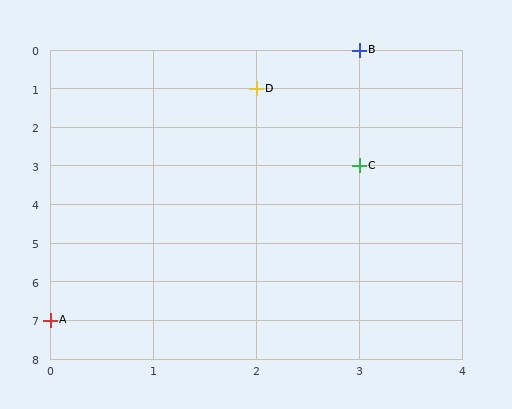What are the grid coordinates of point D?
Point D is at grid coordinates (2, 1).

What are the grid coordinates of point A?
Point A is at grid coordinates (0, 7).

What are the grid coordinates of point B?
Point B is at grid coordinates (3, 0).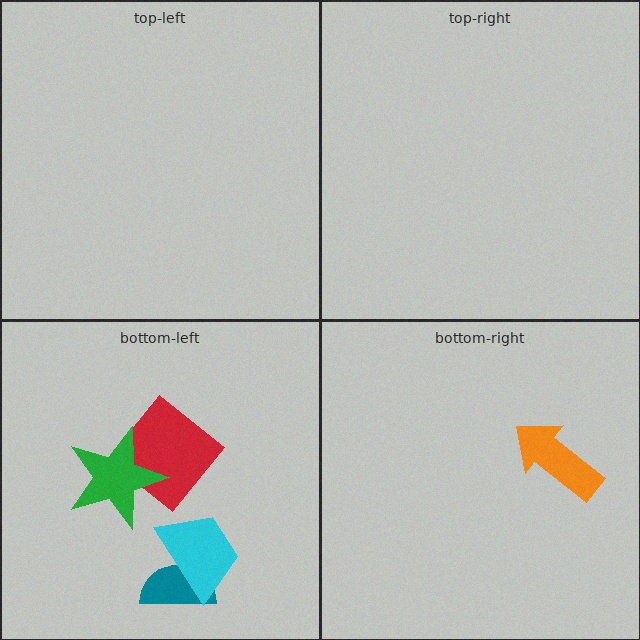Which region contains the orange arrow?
The bottom-right region.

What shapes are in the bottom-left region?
The teal semicircle, the cyan trapezoid, the red diamond, the green star.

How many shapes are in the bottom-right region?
1.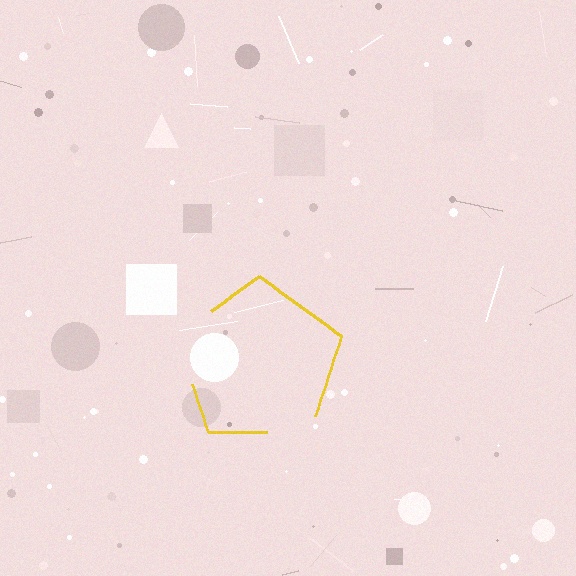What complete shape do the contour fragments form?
The contour fragments form a pentagon.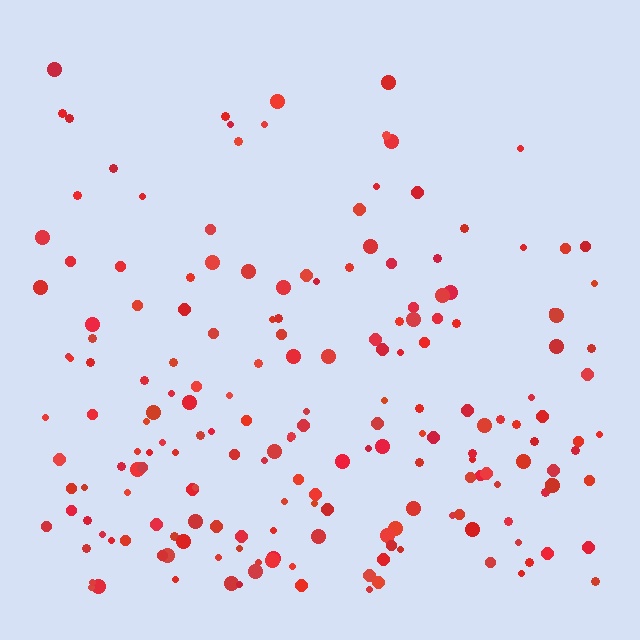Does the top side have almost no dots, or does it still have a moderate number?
Still a moderate number, just noticeably fewer than the bottom.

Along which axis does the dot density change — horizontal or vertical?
Vertical.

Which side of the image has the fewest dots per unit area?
The top.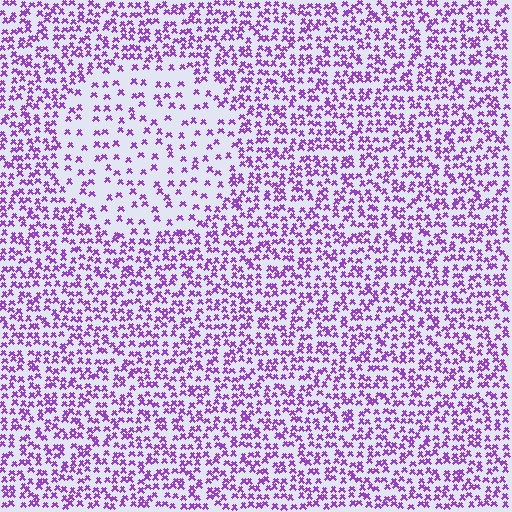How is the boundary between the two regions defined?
The boundary is defined by a change in element density (approximately 2.2x ratio). All elements are the same color, size, and shape.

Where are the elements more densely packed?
The elements are more densely packed outside the circle boundary.